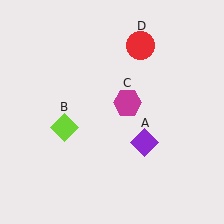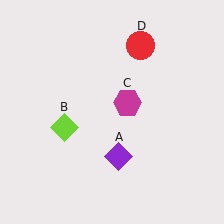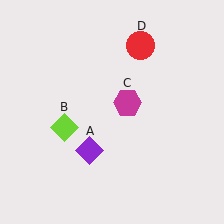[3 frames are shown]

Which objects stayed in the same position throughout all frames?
Lime diamond (object B) and magenta hexagon (object C) and red circle (object D) remained stationary.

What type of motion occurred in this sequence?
The purple diamond (object A) rotated clockwise around the center of the scene.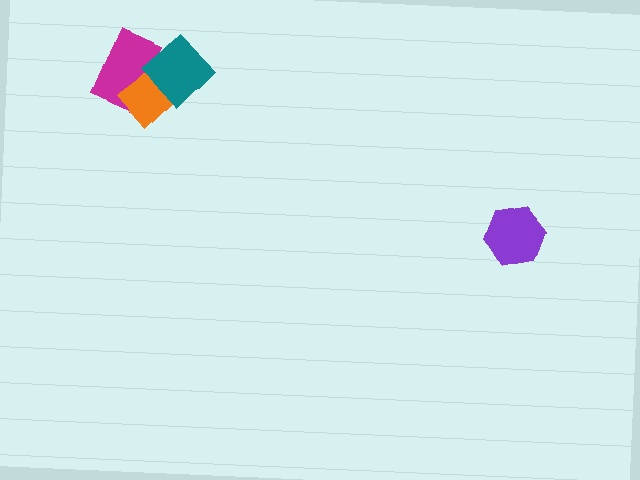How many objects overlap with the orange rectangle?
2 objects overlap with the orange rectangle.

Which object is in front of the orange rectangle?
The teal diamond is in front of the orange rectangle.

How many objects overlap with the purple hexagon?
0 objects overlap with the purple hexagon.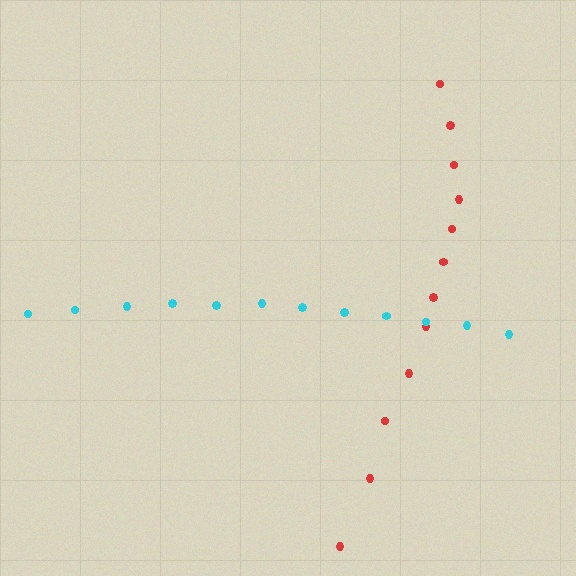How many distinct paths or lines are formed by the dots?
There are 2 distinct paths.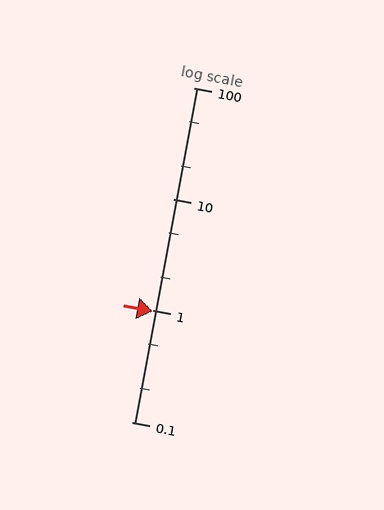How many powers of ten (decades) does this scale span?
The scale spans 3 decades, from 0.1 to 100.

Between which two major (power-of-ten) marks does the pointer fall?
The pointer is between 0.1 and 1.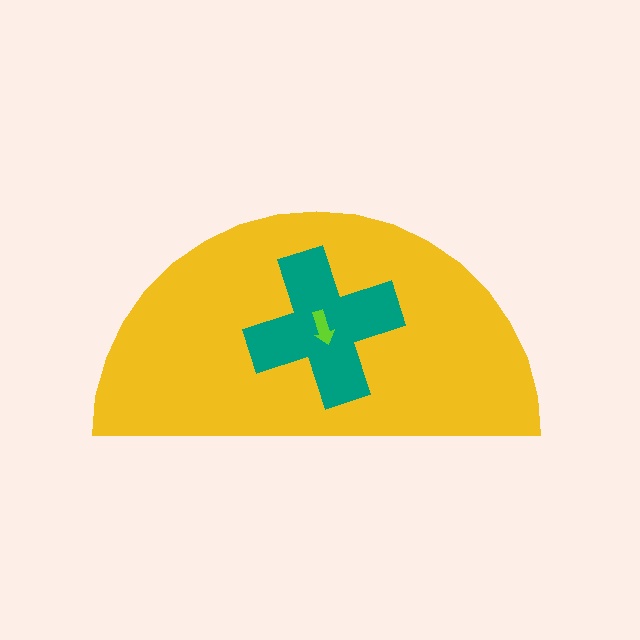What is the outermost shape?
The yellow semicircle.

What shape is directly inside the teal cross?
The lime arrow.